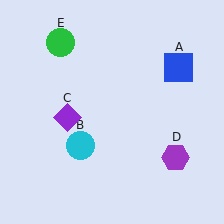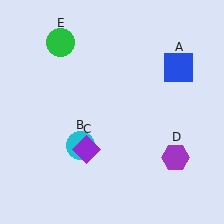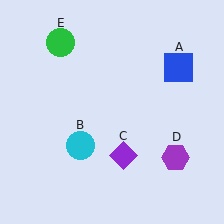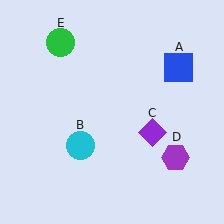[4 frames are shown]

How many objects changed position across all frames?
1 object changed position: purple diamond (object C).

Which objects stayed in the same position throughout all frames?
Blue square (object A) and cyan circle (object B) and purple hexagon (object D) and green circle (object E) remained stationary.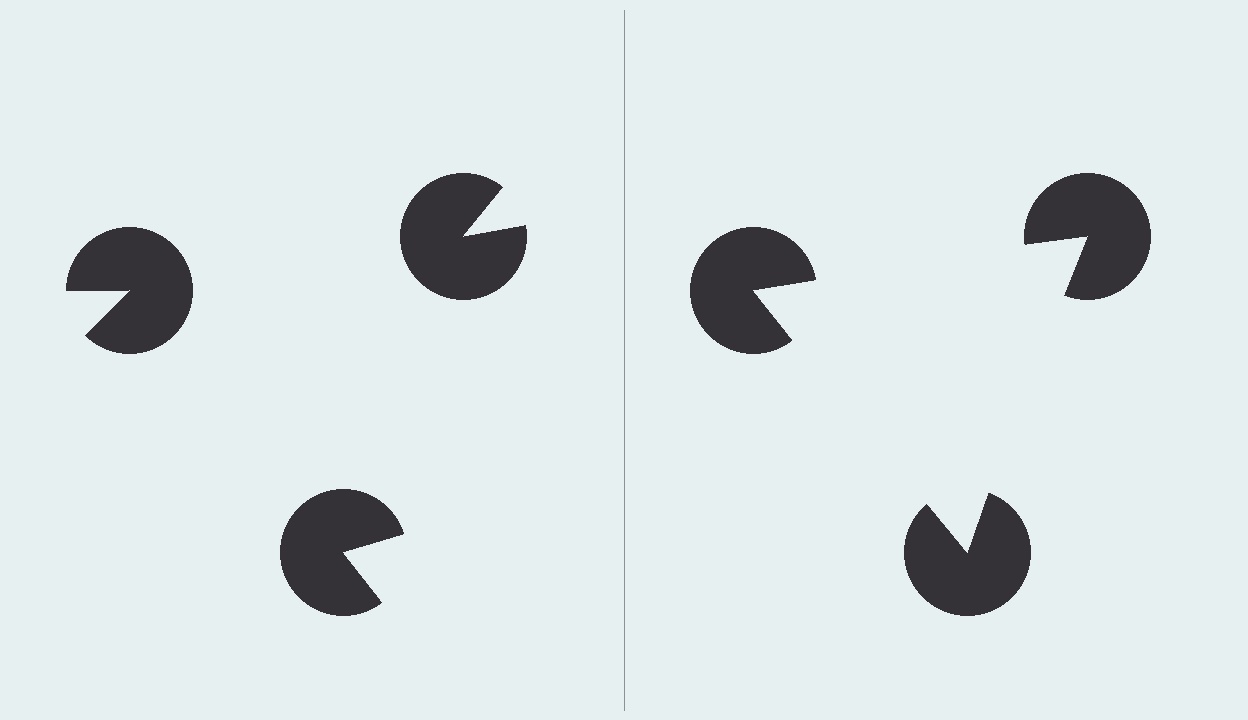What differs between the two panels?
The pac-man discs are positioned identically on both sides; only the wedge orientations differ. On the right they align to a triangle; on the left they are misaligned.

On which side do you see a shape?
An illusory triangle appears on the right side. On the left side the wedge cuts are rotated, so no coherent shape forms.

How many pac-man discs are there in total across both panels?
6 — 3 on each side.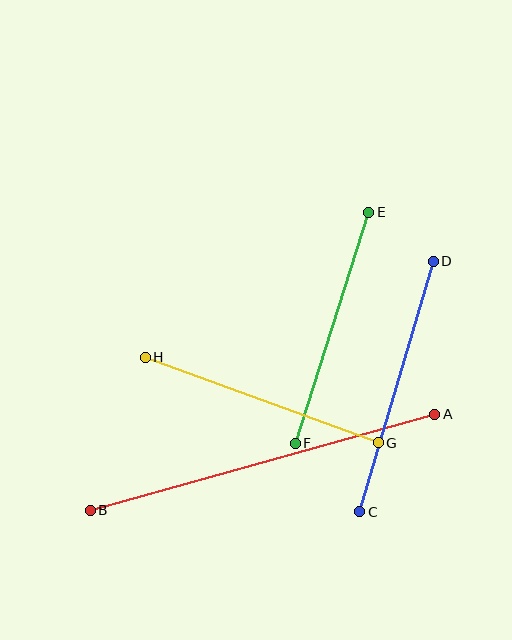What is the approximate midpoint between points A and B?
The midpoint is at approximately (262, 462) pixels.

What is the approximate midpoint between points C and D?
The midpoint is at approximately (396, 386) pixels.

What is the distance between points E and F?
The distance is approximately 243 pixels.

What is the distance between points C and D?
The distance is approximately 261 pixels.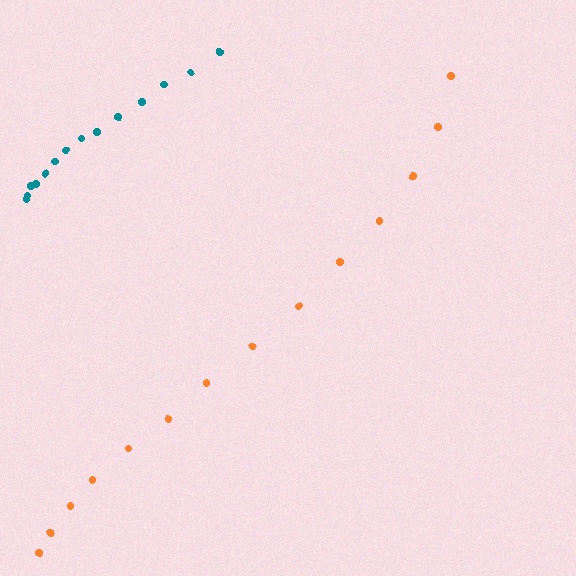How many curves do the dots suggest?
There are 2 distinct paths.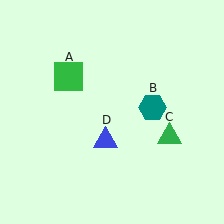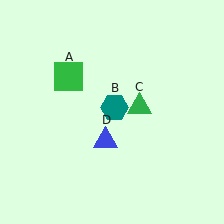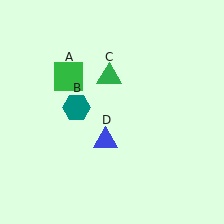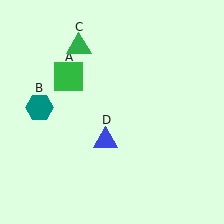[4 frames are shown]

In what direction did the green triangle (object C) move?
The green triangle (object C) moved up and to the left.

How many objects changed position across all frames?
2 objects changed position: teal hexagon (object B), green triangle (object C).